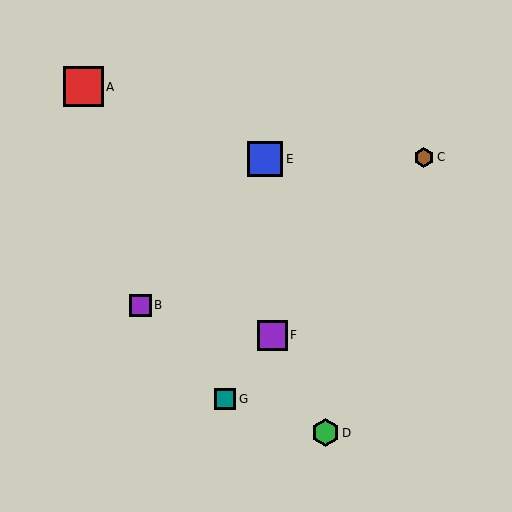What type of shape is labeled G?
Shape G is a teal square.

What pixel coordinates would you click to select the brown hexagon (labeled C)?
Click at (424, 157) to select the brown hexagon C.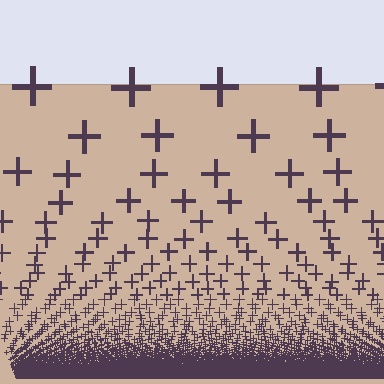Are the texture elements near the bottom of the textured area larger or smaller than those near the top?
Smaller. The gradient is inverted — elements near the bottom are smaller and denser.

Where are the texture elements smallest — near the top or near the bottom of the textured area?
Near the bottom.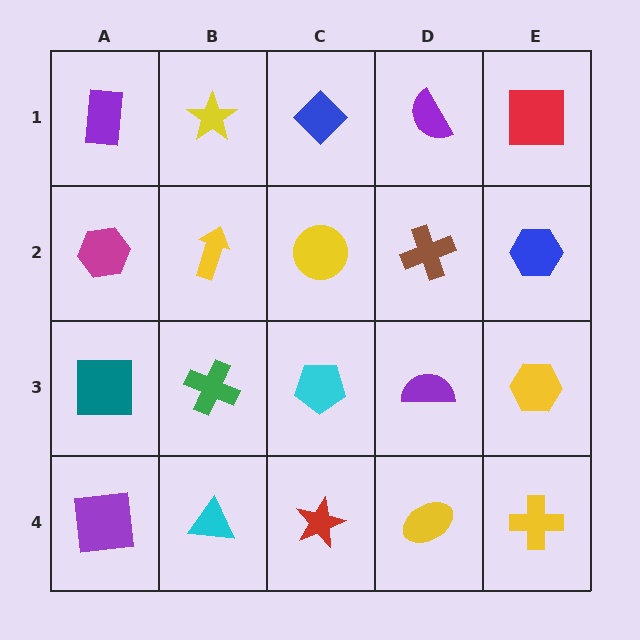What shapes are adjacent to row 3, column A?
A magenta hexagon (row 2, column A), a purple square (row 4, column A), a green cross (row 3, column B).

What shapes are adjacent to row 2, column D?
A purple semicircle (row 1, column D), a purple semicircle (row 3, column D), a yellow circle (row 2, column C), a blue hexagon (row 2, column E).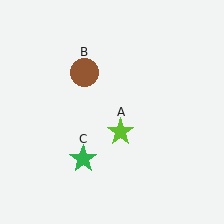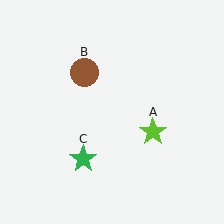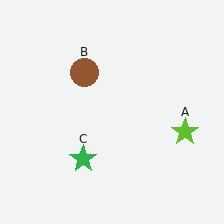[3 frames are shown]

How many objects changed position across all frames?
1 object changed position: lime star (object A).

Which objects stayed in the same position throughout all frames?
Brown circle (object B) and green star (object C) remained stationary.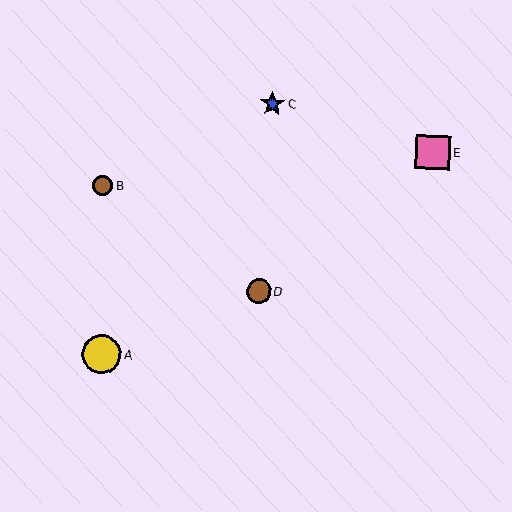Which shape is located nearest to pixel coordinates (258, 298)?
The brown circle (labeled D) at (259, 291) is nearest to that location.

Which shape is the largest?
The yellow circle (labeled A) is the largest.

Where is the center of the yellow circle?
The center of the yellow circle is at (101, 354).